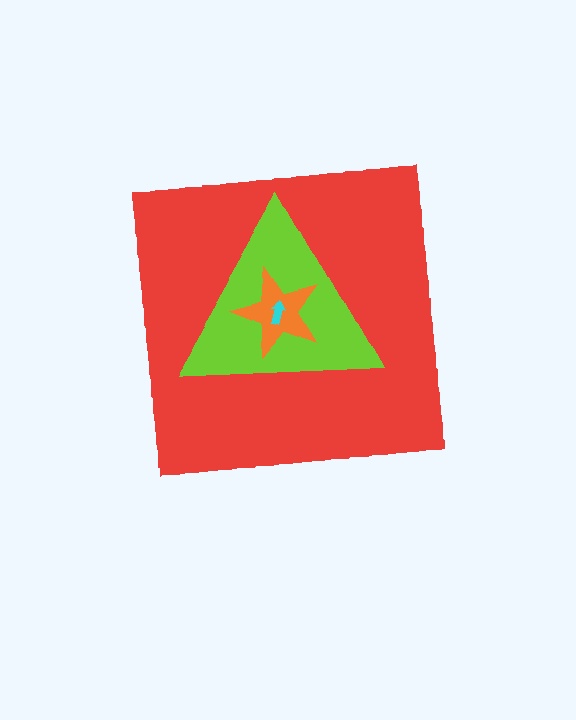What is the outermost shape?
The red square.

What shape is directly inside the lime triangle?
The orange star.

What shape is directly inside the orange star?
The cyan arrow.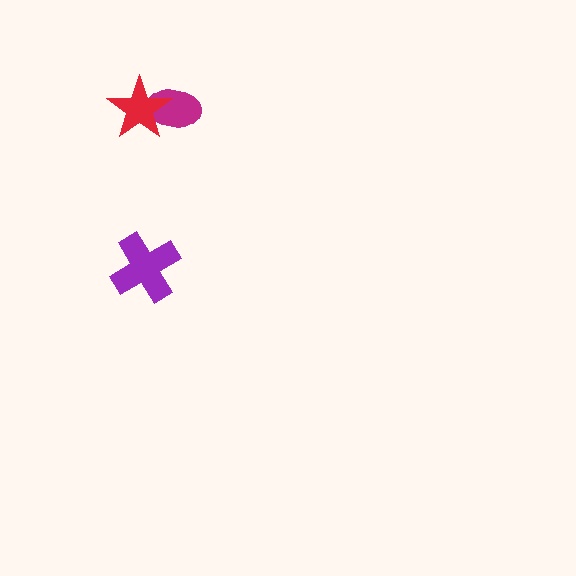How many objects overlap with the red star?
1 object overlaps with the red star.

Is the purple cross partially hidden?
No, no other shape covers it.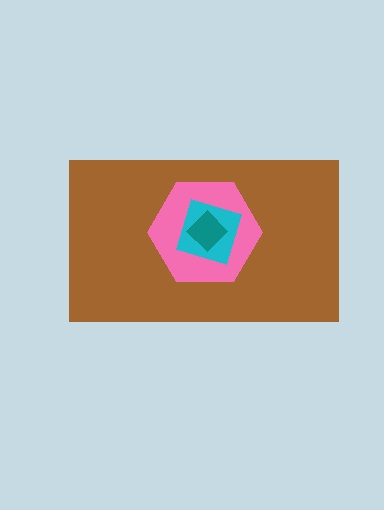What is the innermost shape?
The teal diamond.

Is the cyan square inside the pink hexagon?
Yes.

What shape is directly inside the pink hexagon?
The cyan square.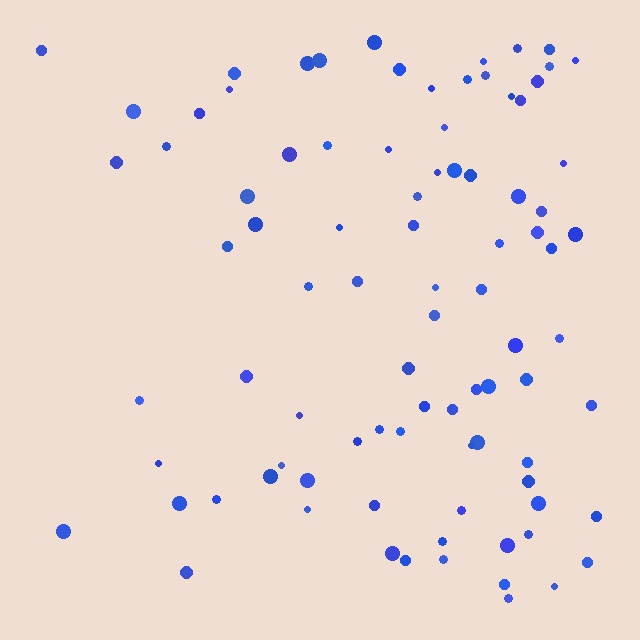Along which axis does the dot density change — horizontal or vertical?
Horizontal.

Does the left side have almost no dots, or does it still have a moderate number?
Still a moderate number, just noticeably fewer than the right.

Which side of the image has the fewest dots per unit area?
The left.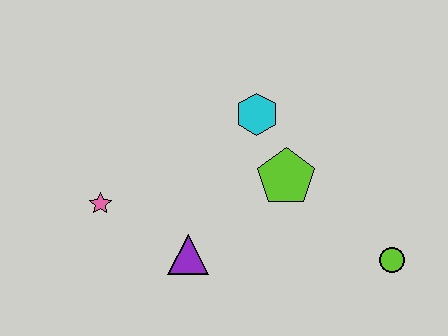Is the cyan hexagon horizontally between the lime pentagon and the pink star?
Yes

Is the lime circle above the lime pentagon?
No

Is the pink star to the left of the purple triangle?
Yes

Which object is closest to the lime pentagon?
The cyan hexagon is closest to the lime pentagon.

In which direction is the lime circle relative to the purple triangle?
The lime circle is to the right of the purple triangle.